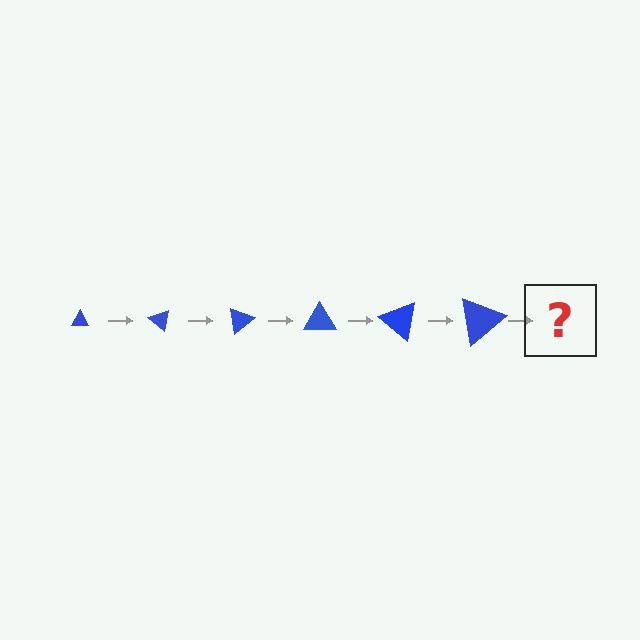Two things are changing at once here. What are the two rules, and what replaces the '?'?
The two rules are that the triangle grows larger each step and it rotates 40 degrees each step. The '?' should be a triangle, larger than the previous one and rotated 240 degrees from the start.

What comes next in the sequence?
The next element should be a triangle, larger than the previous one and rotated 240 degrees from the start.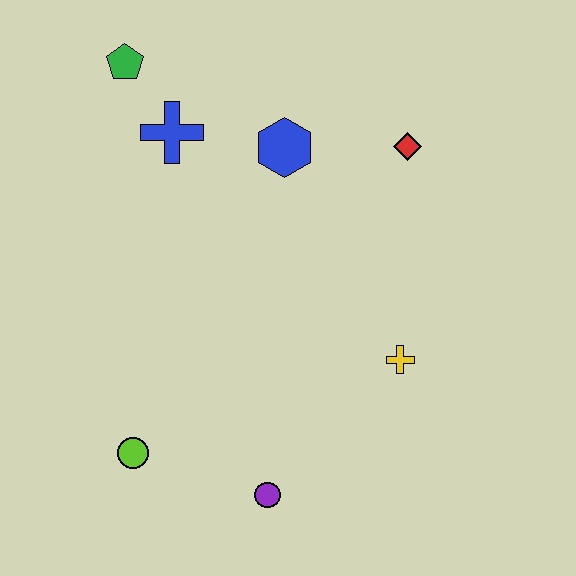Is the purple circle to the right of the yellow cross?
No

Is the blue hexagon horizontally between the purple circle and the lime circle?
No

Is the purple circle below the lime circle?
Yes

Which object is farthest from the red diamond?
The lime circle is farthest from the red diamond.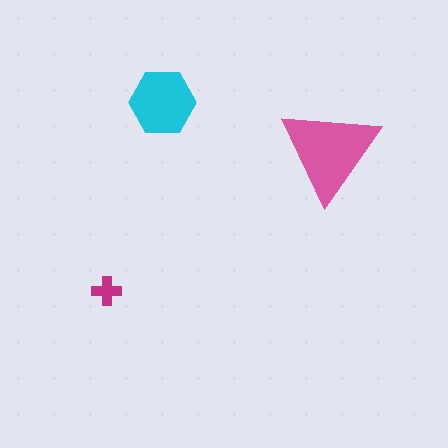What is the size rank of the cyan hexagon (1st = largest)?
2nd.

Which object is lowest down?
The magenta cross is bottommost.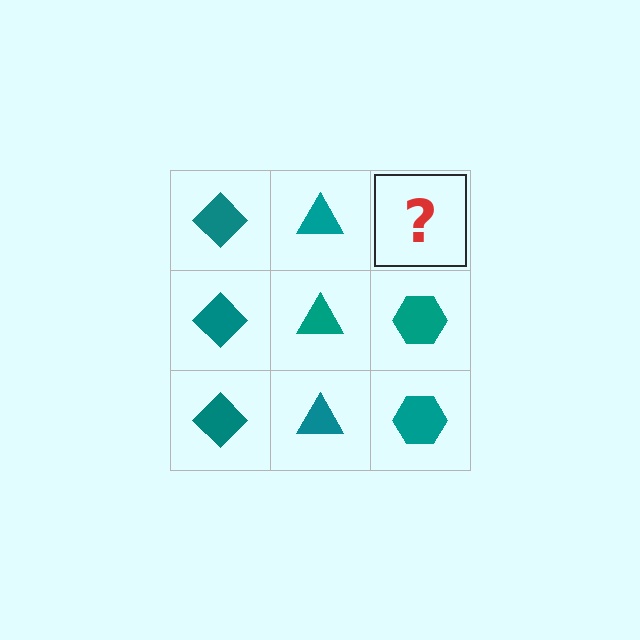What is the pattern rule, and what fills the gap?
The rule is that each column has a consistent shape. The gap should be filled with a teal hexagon.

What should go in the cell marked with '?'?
The missing cell should contain a teal hexagon.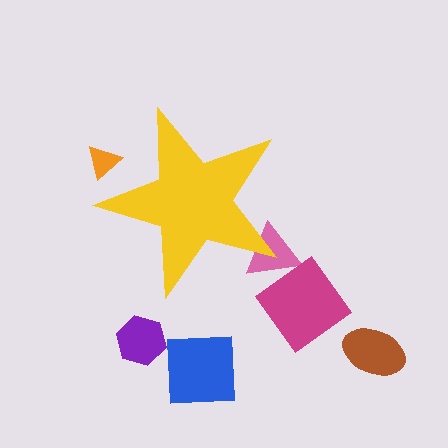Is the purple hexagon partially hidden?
No, the purple hexagon is fully visible.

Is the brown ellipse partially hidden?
No, the brown ellipse is fully visible.